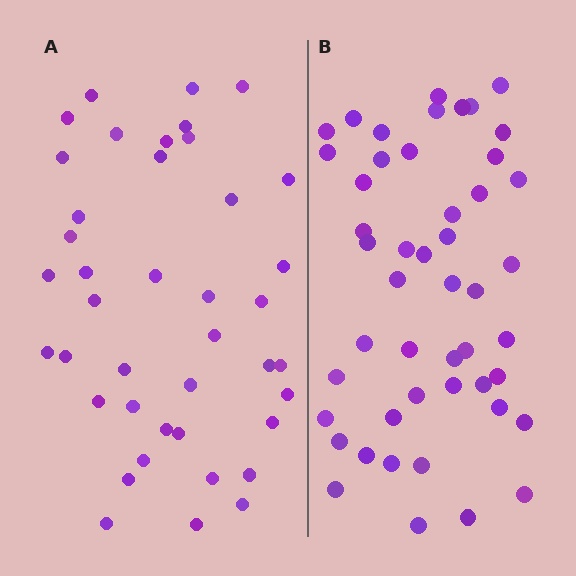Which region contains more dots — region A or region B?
Region B (the right region) has more dots.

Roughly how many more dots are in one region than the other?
Region B has roughly 8 or so more dots than region A.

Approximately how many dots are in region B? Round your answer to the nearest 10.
About 50 dots. (The exact count is 48, which rounds to 50.)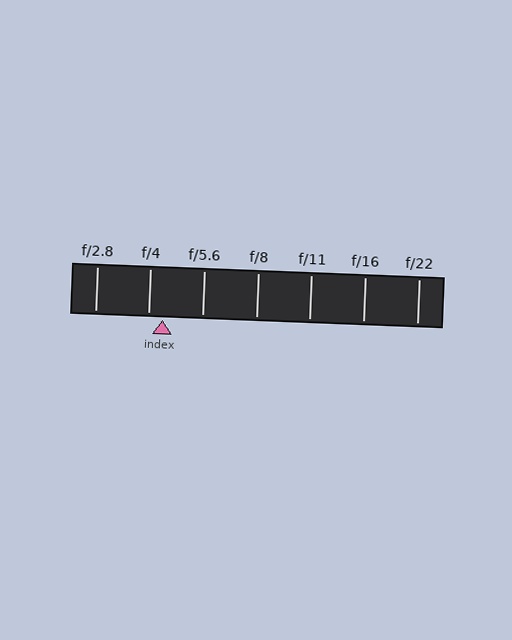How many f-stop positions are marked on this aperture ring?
There are 7 f-stop positions marked.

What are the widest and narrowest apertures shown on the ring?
The widest aperture shown is f/2.8 and the narrowest is f/22.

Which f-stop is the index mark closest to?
The index mark is closest to f/4.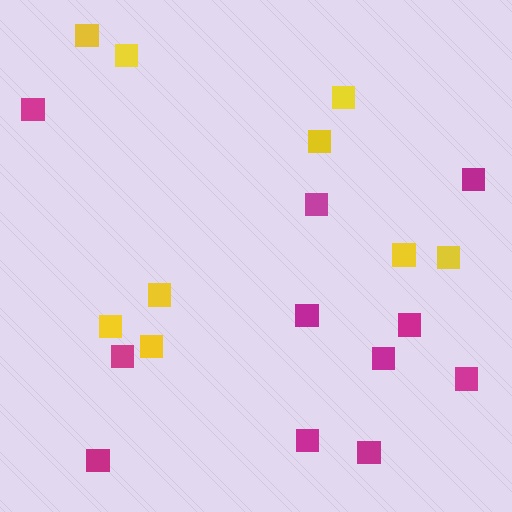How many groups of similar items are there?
There are 2 groups: one group of magenta squares (11) and one group of yellow squares (9).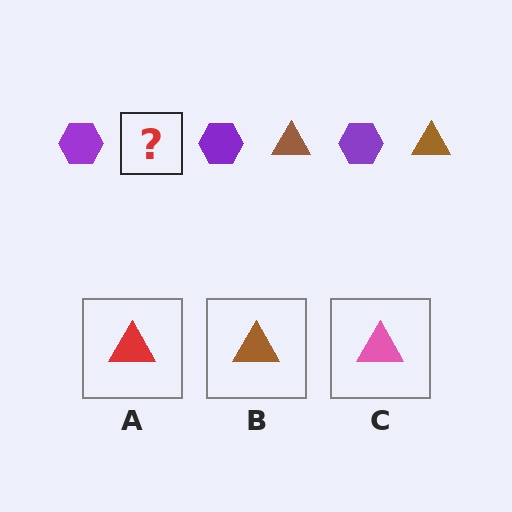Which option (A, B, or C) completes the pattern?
B.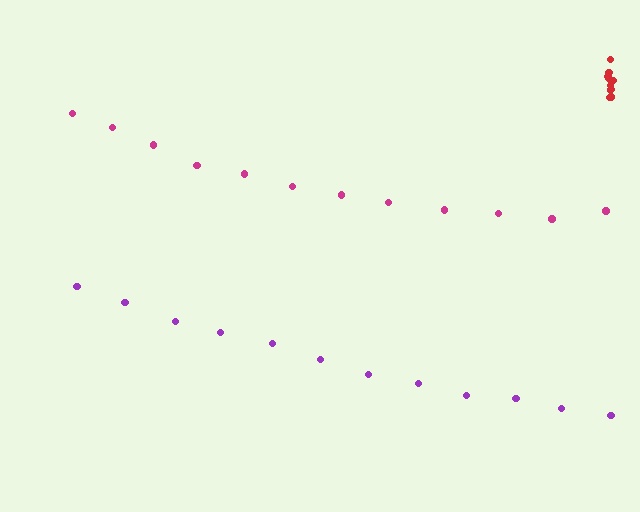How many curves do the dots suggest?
There are 3 distinct paths.